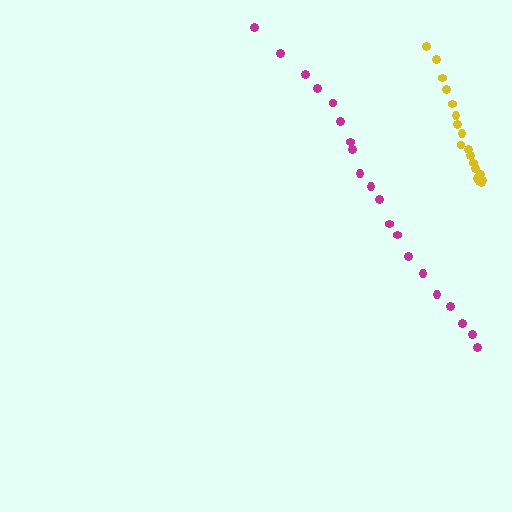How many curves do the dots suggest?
There are 2 distinct paths.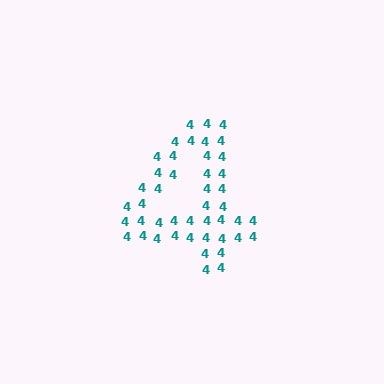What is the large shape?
The large shape is the digit 4.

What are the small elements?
The small elements are digit 4's.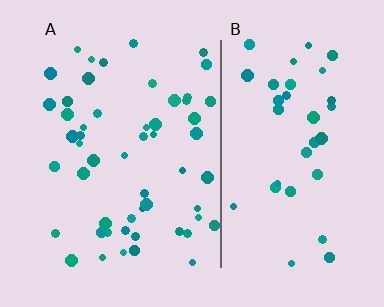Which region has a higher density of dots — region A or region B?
A (the left).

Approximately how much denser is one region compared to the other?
Approximately 1.4× — region A over region B.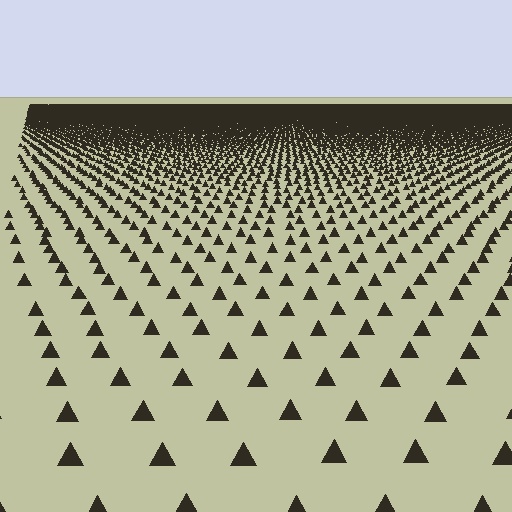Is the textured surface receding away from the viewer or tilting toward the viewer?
The surface is receding away from the viewer. Texture elements get smaller and denser toward the top.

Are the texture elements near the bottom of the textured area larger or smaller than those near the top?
Larger. Near the bottom, elements are closer to the viewer and appear at a bigger on-screen size.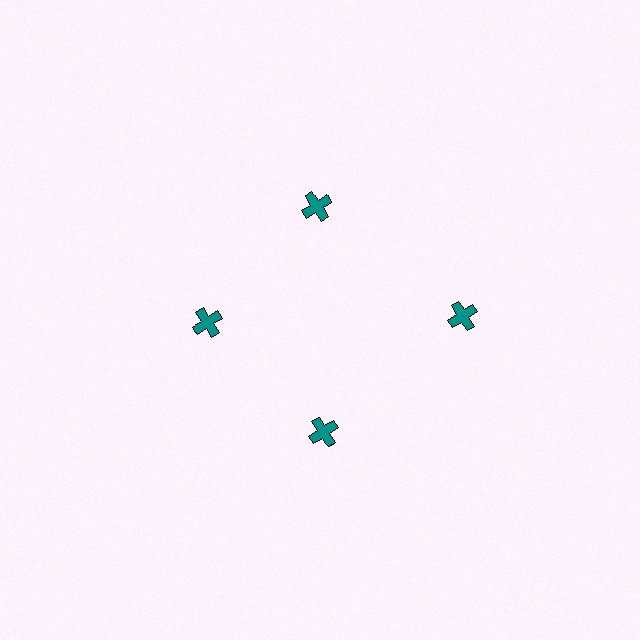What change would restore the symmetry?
The symmetry would be restored by moving it inward, back onto the ring so that all 4 crosses sit at equal angles and equal distance from the center.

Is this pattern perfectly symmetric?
No. The 4 teal crosses are arranged in a ring, but one element near the 3 o'clock position is pushed outward from the center, breaking the 4-fold rotational symmetry.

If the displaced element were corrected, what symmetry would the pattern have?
It would have 4-fold rotational symmetry — the pattern would map onto itself every 90 degrees.